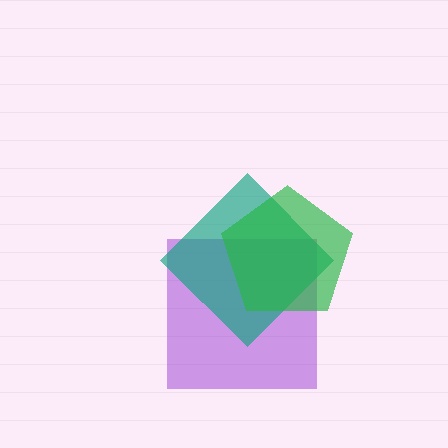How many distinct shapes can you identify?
There are 3 distinct shapes: a purple square, a teal diamond, a green pentagon.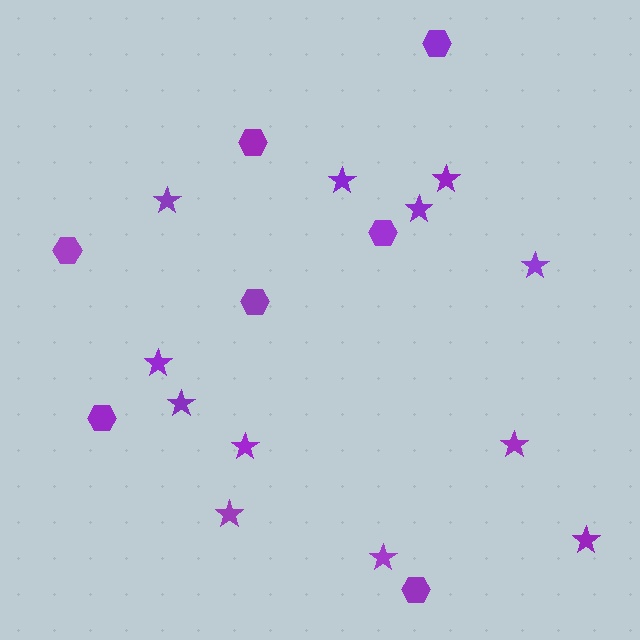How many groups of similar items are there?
There are 2 groups: one group of hexagons (7) and one group of stars (12).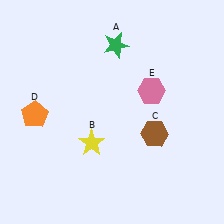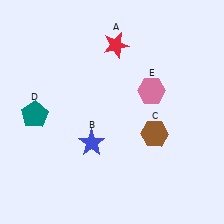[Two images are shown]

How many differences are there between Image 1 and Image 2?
There are 3 differences between the two images.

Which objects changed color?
A changed from green to red. B changed from yellow to blue. D changed from orange to teal.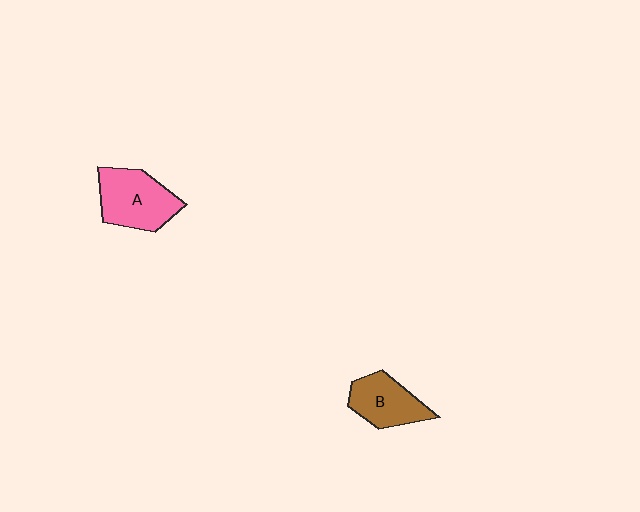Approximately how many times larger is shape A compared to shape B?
Approximately 1.3 times.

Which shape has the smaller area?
Shape B (brown).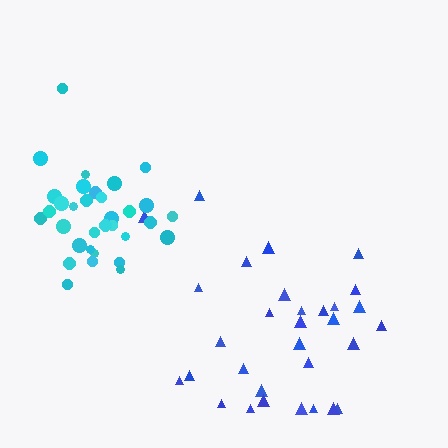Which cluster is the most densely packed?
Cyan.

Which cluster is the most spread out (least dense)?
Blue.